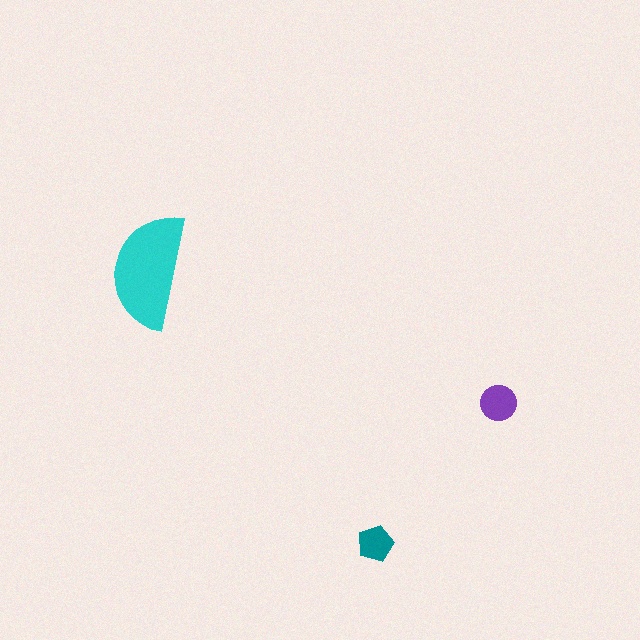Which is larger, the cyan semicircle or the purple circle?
The cyan semicircle.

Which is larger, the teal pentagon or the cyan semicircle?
The cyan semicircle.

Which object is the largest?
The cyan semicircle.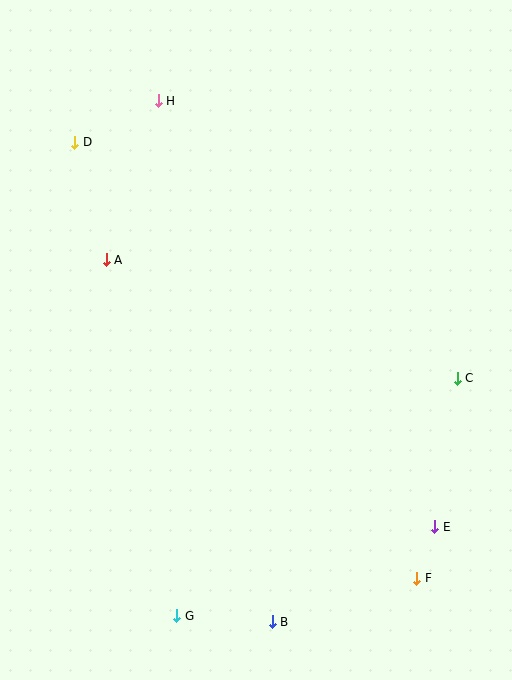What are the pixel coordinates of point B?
Point B is at (272, 622).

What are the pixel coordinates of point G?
Point G is at (177, 616).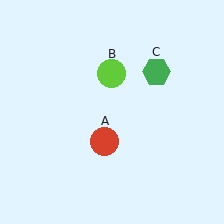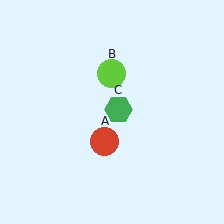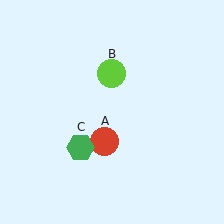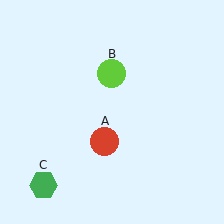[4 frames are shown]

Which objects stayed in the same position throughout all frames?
Red circle (object A) and lime circle (object B) remained stationary.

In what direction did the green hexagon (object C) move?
The green hexagon (object C) moved down and to the left.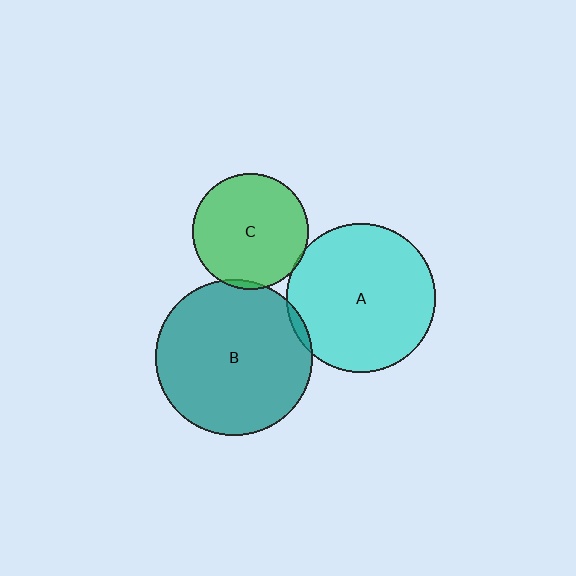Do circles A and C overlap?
Yes.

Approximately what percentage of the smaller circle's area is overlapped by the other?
Approximately 5%.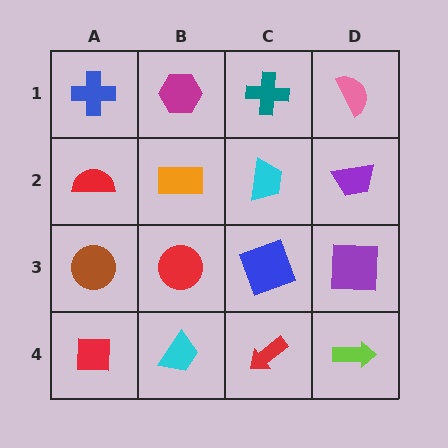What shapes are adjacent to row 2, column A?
A blue cross (row 1, column A), a brown circle (row 3, column A), an orange rectangle (row 2, column B).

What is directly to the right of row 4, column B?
A red arrow.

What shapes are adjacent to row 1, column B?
An orange rectangle (row 2, column B), a blue cross (row 1, column A), a teal cross (row 1, column C).